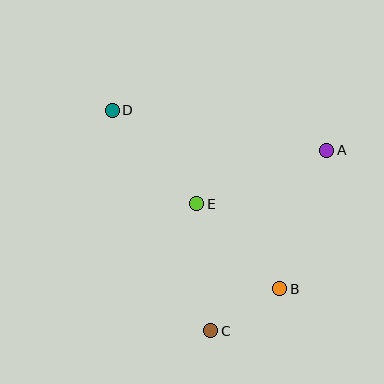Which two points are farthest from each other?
Points B and D are farthest from each other.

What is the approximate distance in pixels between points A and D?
The distance between A and D is approximately 218 pixels.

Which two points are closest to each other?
Points B and C are closest to each other.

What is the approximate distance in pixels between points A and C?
The distance between A and C is approximately 214 pixels.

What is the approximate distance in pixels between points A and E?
The distance between A and E is approximately 141 pixels.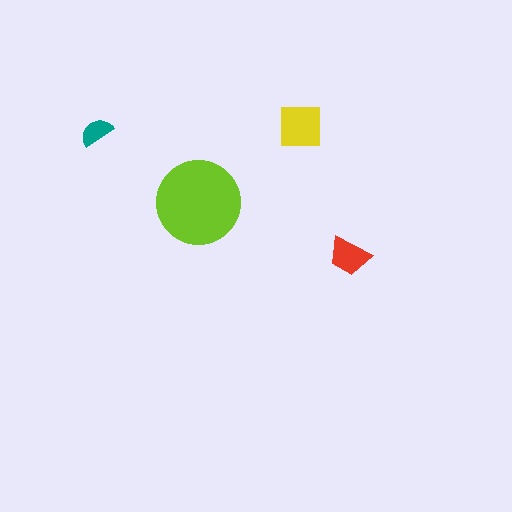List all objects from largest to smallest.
The lime circle, the yellow square, the red trapezoid, the teal semicircle.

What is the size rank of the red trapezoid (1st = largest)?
3rd.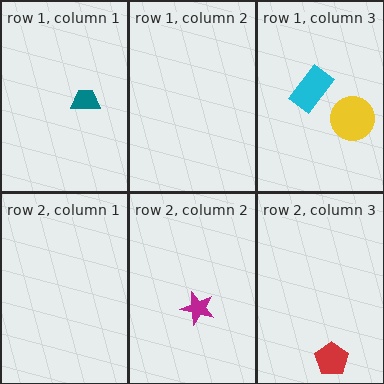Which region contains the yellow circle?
The row 1, column 3 region.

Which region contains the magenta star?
The row 2, column 2 region.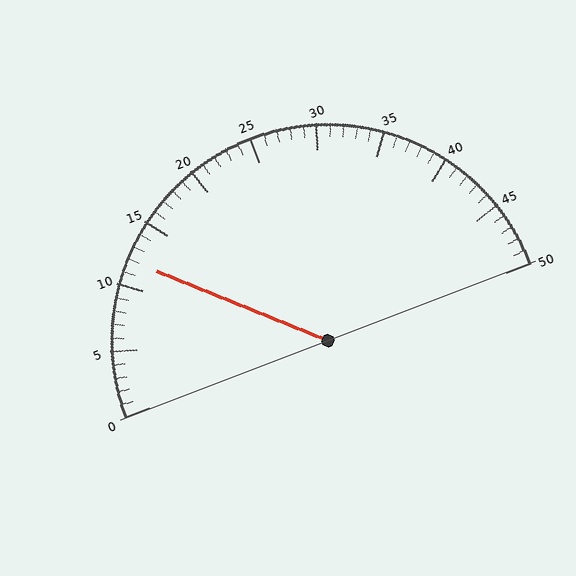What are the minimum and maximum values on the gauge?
The gauge ranges from 0 to 50.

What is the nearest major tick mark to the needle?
The nearest major tick mark is 10.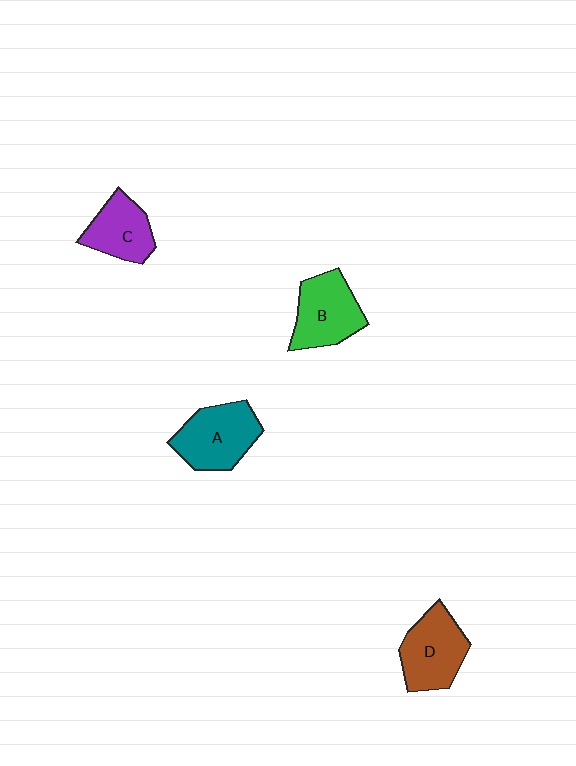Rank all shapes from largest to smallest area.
From largest to smallest: A (teal), D (brown), B (green), C (purple).